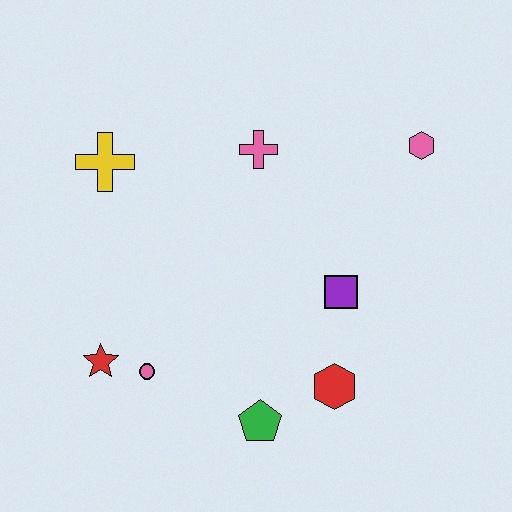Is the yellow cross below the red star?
No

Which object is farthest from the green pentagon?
The pink hexagon is farthest from the green pentagon.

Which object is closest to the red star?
The pink circle is closest to the red star.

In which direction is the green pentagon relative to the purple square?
The green pentagon is below the purple square.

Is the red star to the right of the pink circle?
No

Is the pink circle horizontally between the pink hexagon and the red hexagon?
No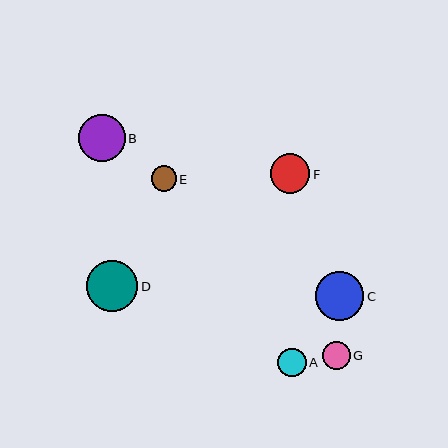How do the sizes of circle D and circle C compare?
Circle D and circle C are approximately the same size.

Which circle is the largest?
Circle D is the largest with a size of approximately 51 pixels.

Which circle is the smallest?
Circle E is the smallest with a size of approximately 25 pixels.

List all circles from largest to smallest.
From largest to smallest: D, C, B, F, A, G, E.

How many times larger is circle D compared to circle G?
Circle D is approximately 1.8 times the size of circle G.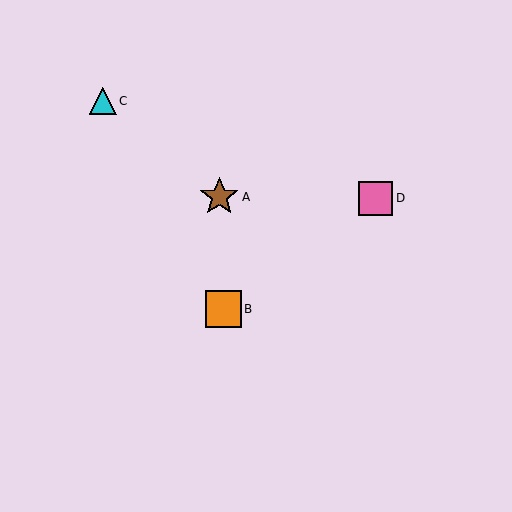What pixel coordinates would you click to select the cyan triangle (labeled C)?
Click at (103, 101) to select the cyan triangle C.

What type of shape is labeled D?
Shape D is a pink square.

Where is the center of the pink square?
The center of the pink square is at (376, 198).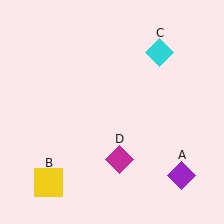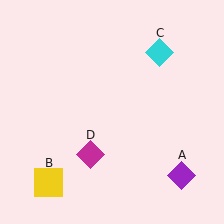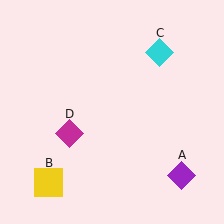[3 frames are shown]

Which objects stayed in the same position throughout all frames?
Purple diamond (object A) and yellow square (object B) and cyan diamond (object C) remained stationary.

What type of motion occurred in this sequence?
The magenta diamond (object D) rotated clockwise around the center of the scene.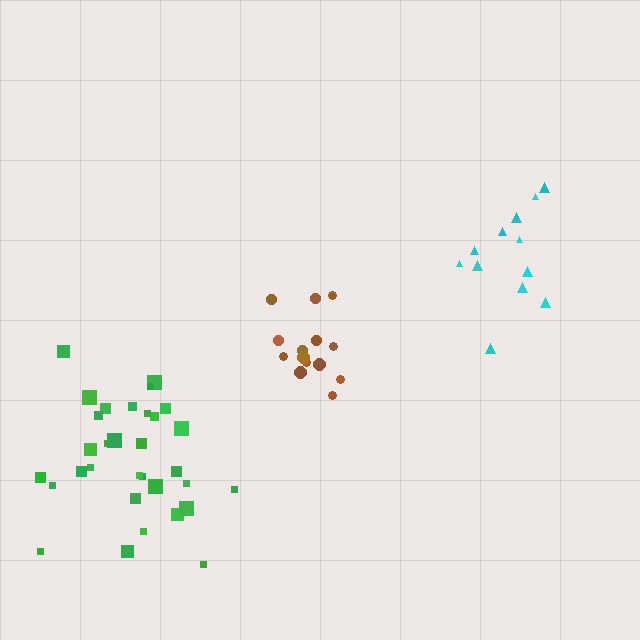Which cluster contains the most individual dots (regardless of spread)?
Green (32).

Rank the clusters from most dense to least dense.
brown, green, cyan.